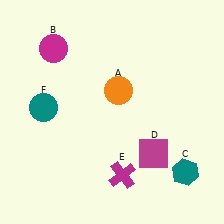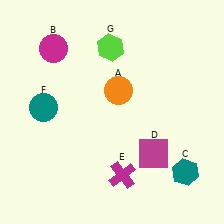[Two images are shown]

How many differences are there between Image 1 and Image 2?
There is 1 difference between the two images.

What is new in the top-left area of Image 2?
A lime hexagon (G) was added in the top-left area of Image 2.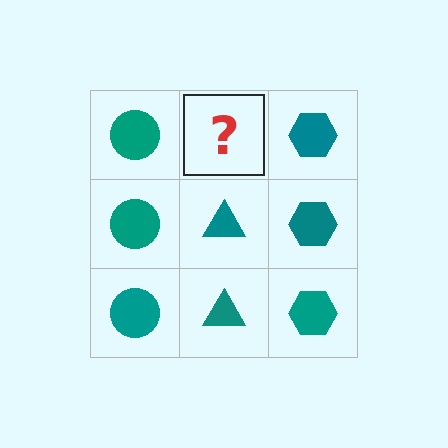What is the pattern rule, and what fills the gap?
The rule is that each column has a consistent shape. The gap should be filled with a teal triangle.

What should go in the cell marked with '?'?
The missing cell should contain a teal triangle.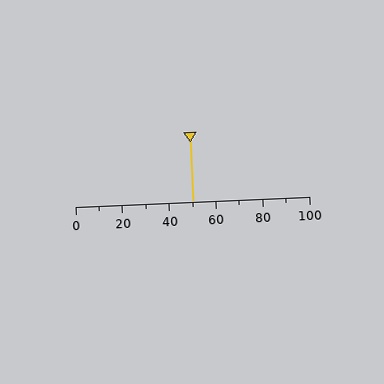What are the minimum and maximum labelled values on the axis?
The axis runs from 0 to 100.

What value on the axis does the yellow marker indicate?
The marker indicates approximately 50.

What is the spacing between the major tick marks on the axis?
The major ticks are spaced 20 apart.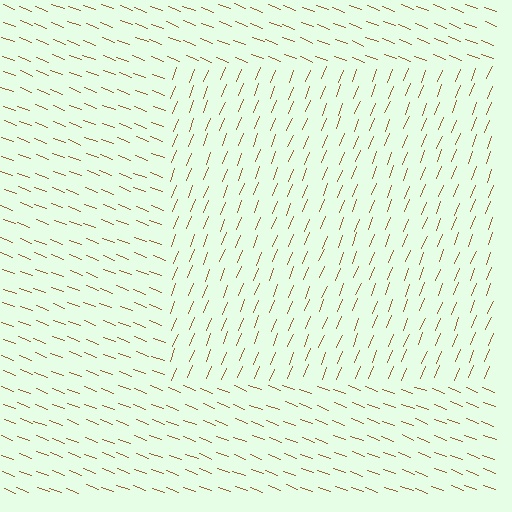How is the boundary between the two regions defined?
The boundary is defined purely by a change in line orientation (approximately 89 degrees difference). All lines are the same color and thickness.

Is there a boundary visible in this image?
Yes, there is a texture boundary formed by a change in line orientation.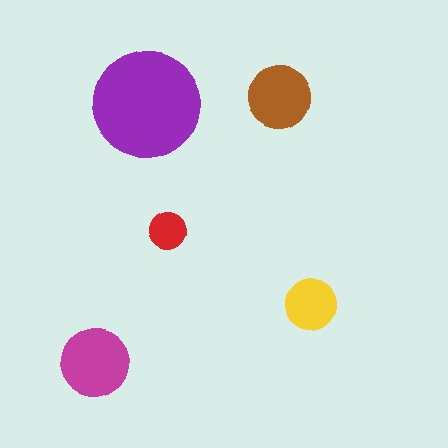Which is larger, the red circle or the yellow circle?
The yellow one.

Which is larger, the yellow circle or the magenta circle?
The magenta one.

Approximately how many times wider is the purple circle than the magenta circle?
About 1.5 times wider.